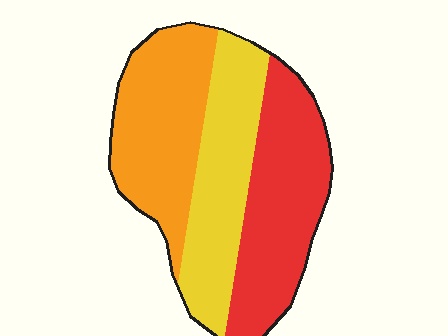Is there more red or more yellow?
Red.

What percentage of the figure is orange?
Orange covers around 35% of the figure.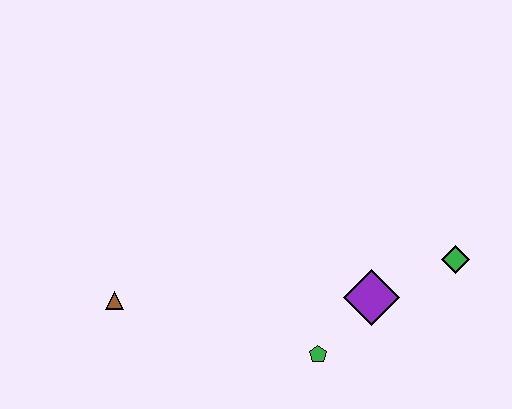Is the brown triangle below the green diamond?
Yes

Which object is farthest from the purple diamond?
The brown triangle is farthest from the purple diamond.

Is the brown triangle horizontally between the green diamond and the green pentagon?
No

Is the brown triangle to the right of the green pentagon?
No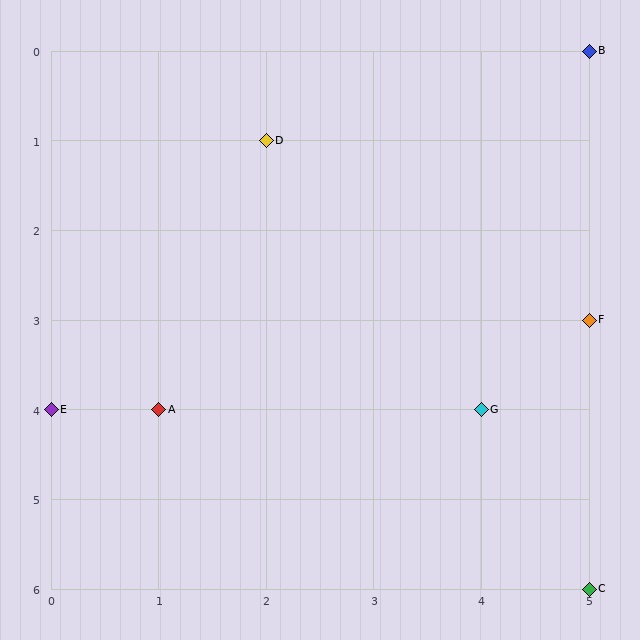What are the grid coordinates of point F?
Point F is at grid coordinates (5, 3).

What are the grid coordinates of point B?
Point B is at grid coordinates (5, 0).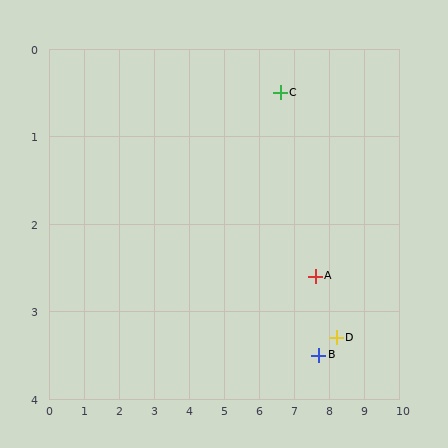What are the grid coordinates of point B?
Point B is at approximately (7.7, 3.5).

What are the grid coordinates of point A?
Point A is at approximately (7.6, 2.6).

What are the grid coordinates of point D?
Point D is at approximately (8.2, 3.3).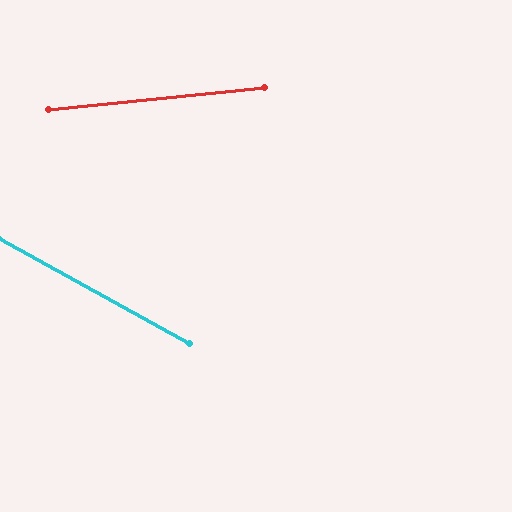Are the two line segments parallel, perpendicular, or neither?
Neither parallel nor perpendicular — they differ by about 35°.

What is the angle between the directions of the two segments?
Approximately 35 degrees.